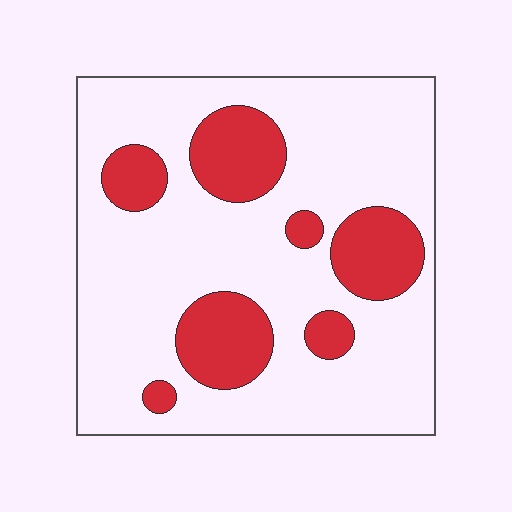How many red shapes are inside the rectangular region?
7.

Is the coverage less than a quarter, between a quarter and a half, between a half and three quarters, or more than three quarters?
Less than a quarter.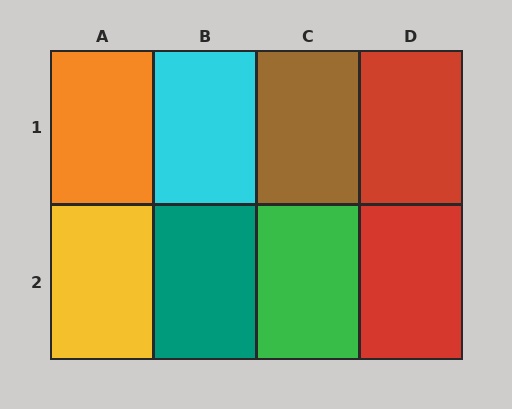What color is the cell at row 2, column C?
Green.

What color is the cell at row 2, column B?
Teal.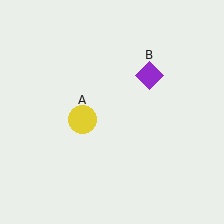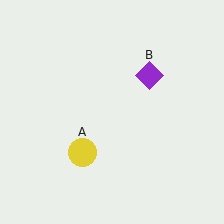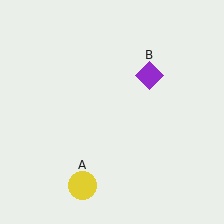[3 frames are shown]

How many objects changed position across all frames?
1 object changed position: yellow circle (object A).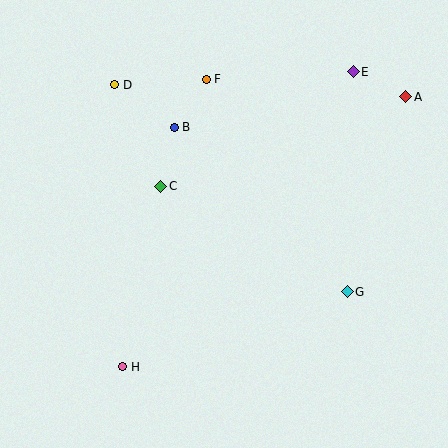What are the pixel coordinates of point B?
Point B is at (174, 127).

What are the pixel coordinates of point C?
Point C is at (161, 186).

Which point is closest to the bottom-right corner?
Point G is closest to the bottom-right corner.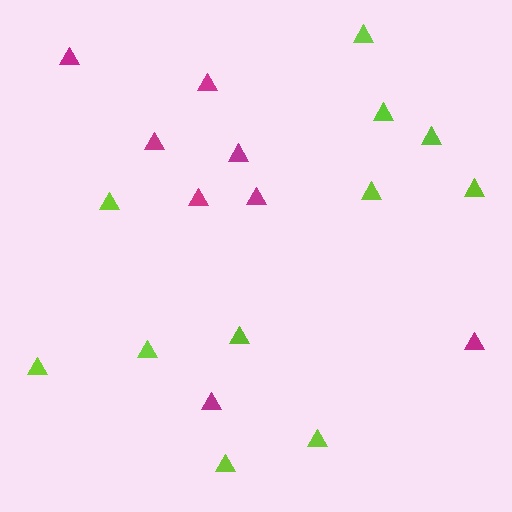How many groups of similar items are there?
There are 2 groups: one group of lime triangles (11) and one group of magenta triangles (8).